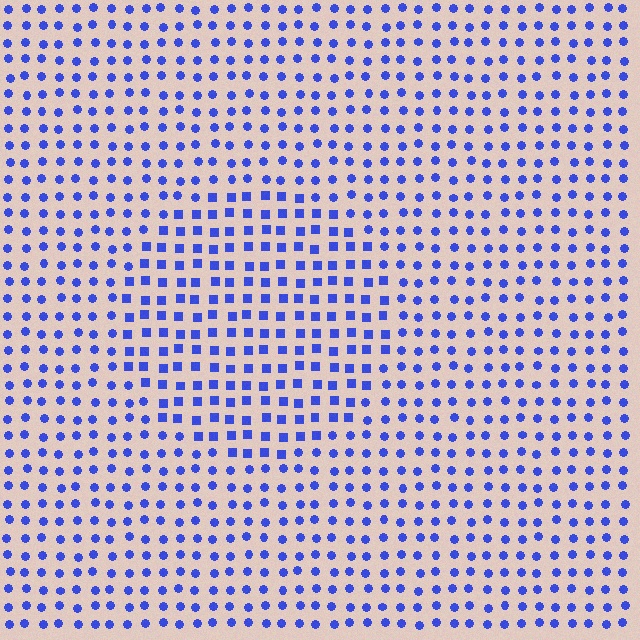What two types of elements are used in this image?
The image uses squares inside the circle region and circles outside it.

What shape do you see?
I see a circle.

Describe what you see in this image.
The image is filled with small blue elements arranged in a uniform grid. A circle-shaped region contains squares, while the surrounding area contains circles. The boundary is defined purely by the change in element shape.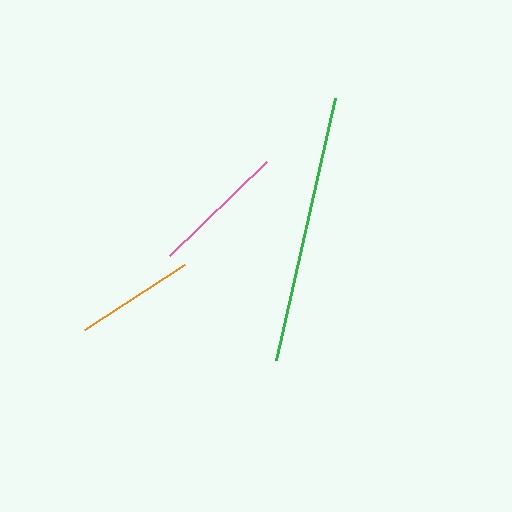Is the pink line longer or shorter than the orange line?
The pink line is longer than the orange line.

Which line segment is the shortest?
The orange line is the shortest at approximately 120 pixels.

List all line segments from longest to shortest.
From longest to shortest: green, pink, orange.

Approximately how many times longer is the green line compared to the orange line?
The green line is approximately 2.2 times the length of the orange line.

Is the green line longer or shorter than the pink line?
The green line is longer than the pink line.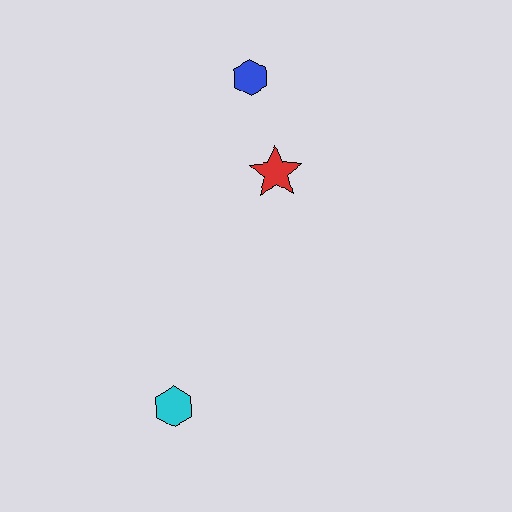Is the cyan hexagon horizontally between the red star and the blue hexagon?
No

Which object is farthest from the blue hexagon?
The cyan hexagon is farthest from the blue hexagon.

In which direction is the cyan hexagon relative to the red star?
The cyan hexagon is below the red star.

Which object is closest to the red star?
The blue hexagon is closest to the red star.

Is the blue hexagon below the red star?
No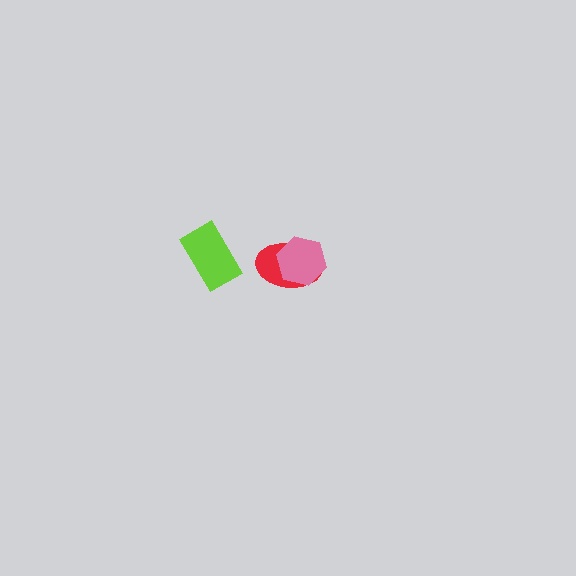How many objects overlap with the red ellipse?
1 object overlaps with the red ellipse.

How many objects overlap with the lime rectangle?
0 objects overlap with the lime rectangle.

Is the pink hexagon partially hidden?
No, no other shape covers it.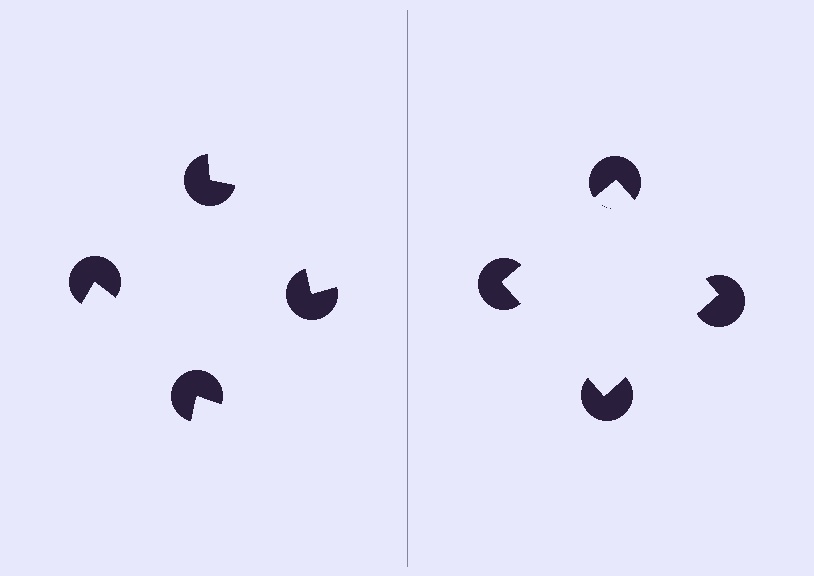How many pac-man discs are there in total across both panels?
8 — 4 on each side.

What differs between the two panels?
The pac-man discs are positioned identically on both sides; only the wedge orientations differ. On the right they align to a square; on the left they are misaligned.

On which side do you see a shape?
An illusory square appears on the right side. On the left side the wedge cuts are rotated, so no coherent shape forms.